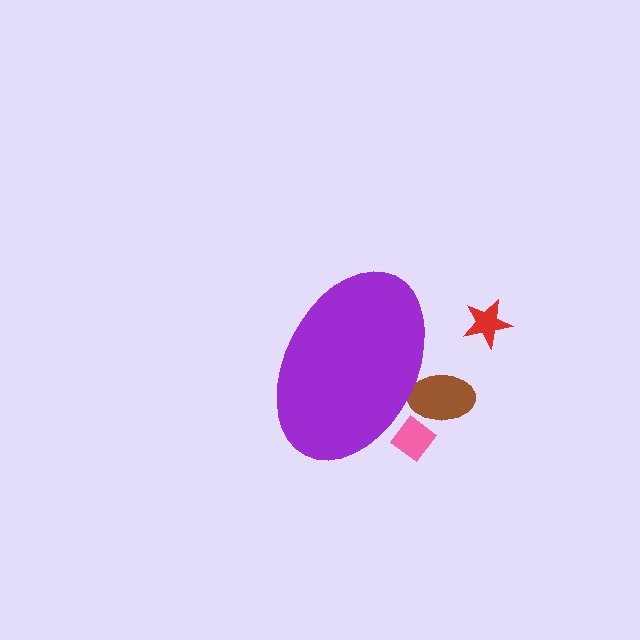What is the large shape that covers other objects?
A purple ellipse.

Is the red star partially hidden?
No, the red star is fully visible.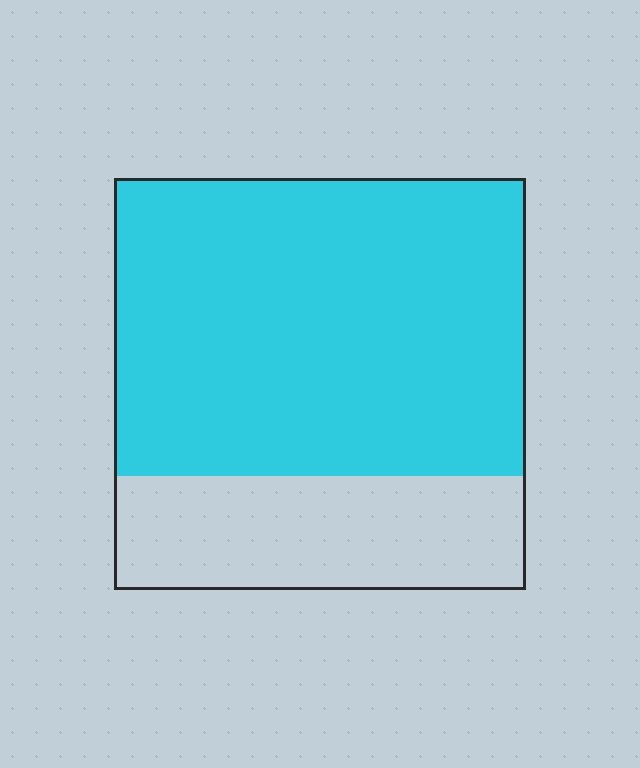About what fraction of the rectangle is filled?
About three quarters (3/4).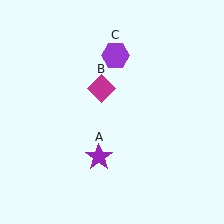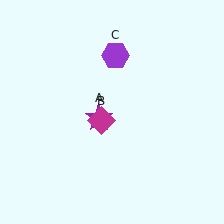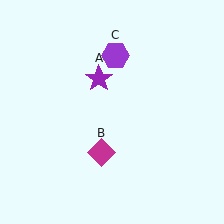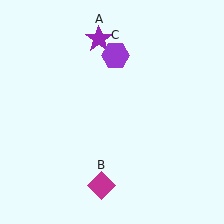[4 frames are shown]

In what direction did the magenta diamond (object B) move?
The magenta diamond (object B) moved down.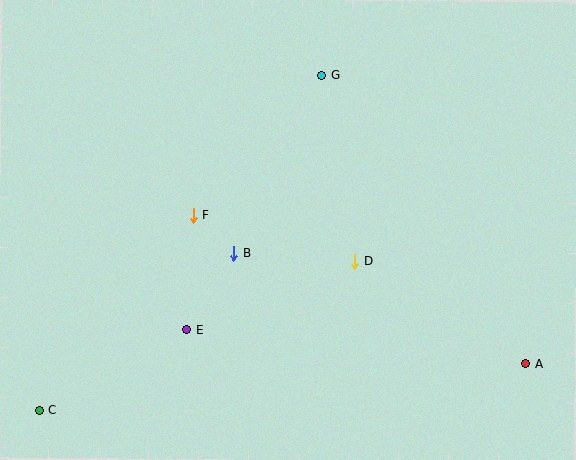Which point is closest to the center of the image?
Point B at (234, 253) is closest to the center.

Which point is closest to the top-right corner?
Point G is closest to the top-right corner.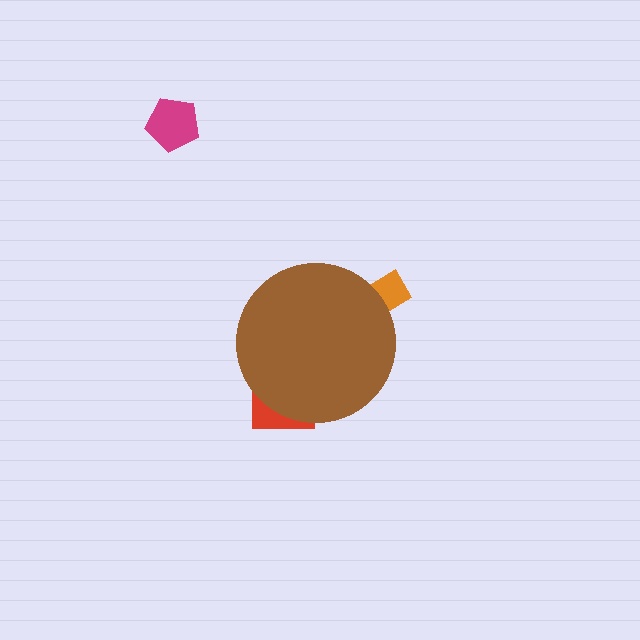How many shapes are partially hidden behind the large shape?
2 shapes are partially hidden.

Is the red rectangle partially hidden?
Yes, the red rectangle is partially hidden behind the brown circle.